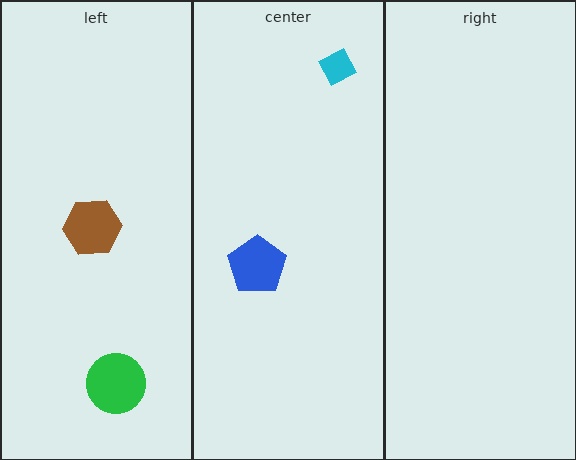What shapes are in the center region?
The blue pentagon, the cyan diamond.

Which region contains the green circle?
The left region.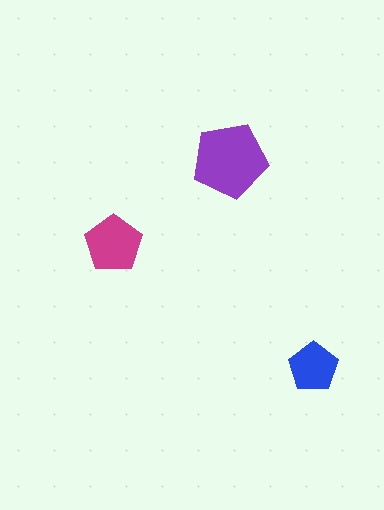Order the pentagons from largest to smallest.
the purple one, the magenta one, the blue one.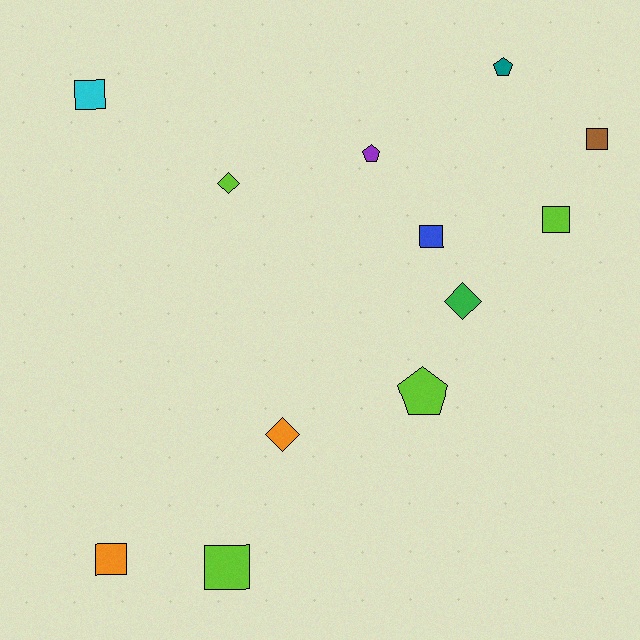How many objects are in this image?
There are 12 objects.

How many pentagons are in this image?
There are 3 pentagons.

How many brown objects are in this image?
There is 1 brown object.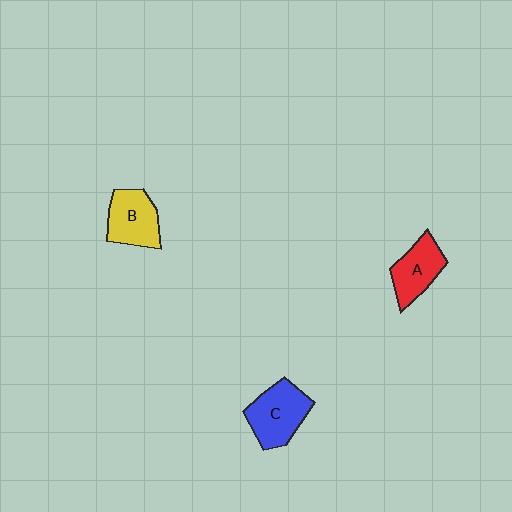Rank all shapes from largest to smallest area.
From largest to smallest: C (blue), B (yellow), A (red).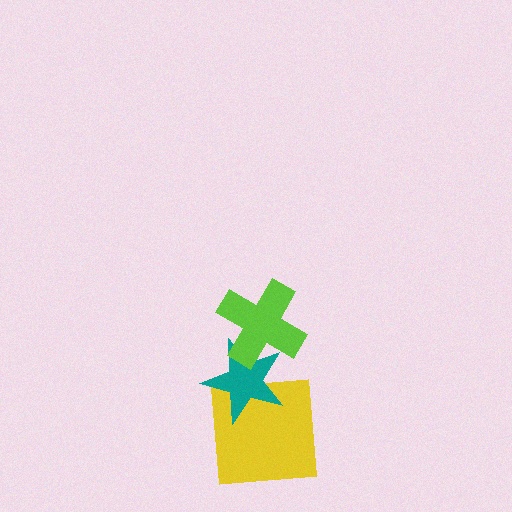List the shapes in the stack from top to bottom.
From top to bottom: the lime cross, the teal star, the yellow square.